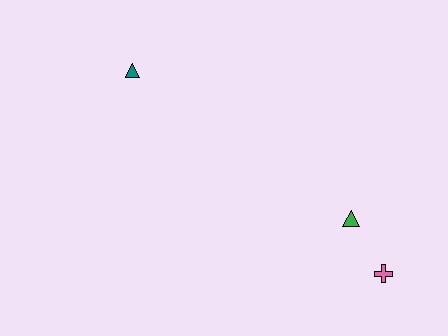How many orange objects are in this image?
There are no orange objects.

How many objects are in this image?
There are 3 objects.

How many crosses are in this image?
There is 1 cross.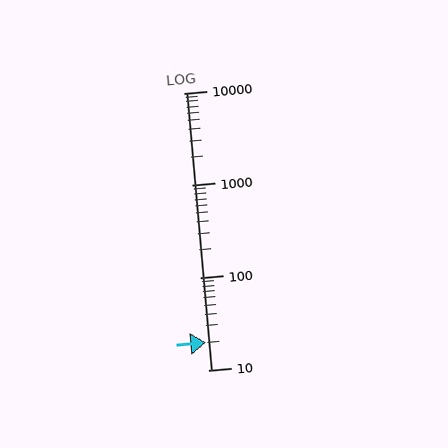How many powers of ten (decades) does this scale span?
The scale spans 3 decades, from 10 to 10000.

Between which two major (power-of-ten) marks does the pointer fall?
The pointer is between 10 and 100.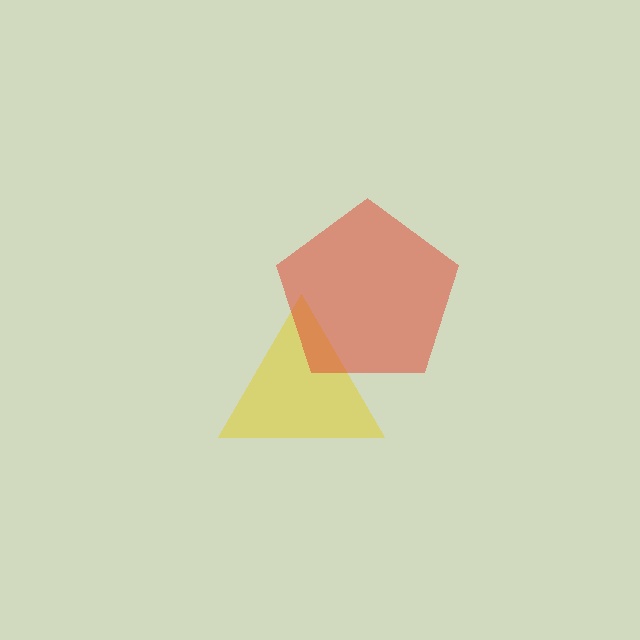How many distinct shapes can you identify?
There are 2 distinct shapes: a yellow triangle, a red pentagon.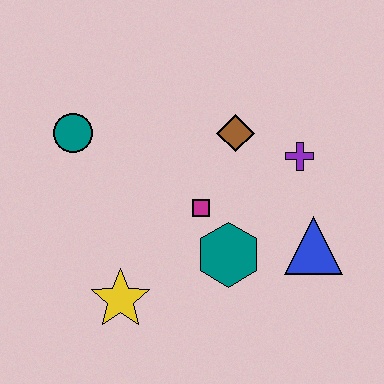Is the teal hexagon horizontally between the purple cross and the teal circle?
Yes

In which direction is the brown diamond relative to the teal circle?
The brown diamond is to the right of the teal circle.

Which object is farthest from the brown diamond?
The yellow star is farthest from the brown diamond.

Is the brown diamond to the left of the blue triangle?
Yes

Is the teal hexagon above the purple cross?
No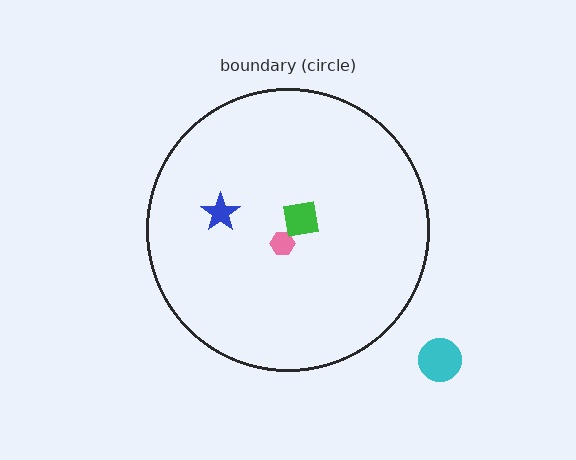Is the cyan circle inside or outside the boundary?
Outside.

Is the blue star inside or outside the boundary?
Inside.